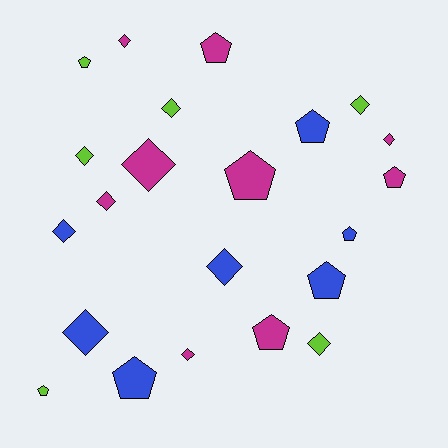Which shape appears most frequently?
Diamond, with 12 objects.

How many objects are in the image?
There are 22 objects.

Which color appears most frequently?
Magenta, with 9 objects.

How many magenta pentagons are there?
There are 4 magenta pentagons.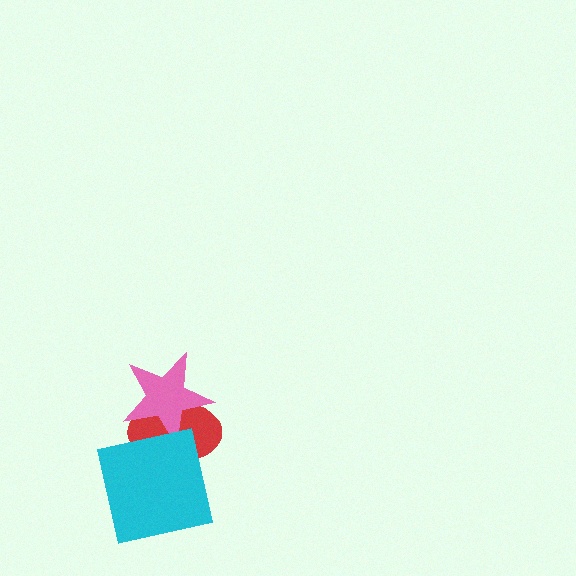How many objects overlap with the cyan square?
1 object overlaps with the cyan square.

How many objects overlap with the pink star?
1 object overlaps with the pink star.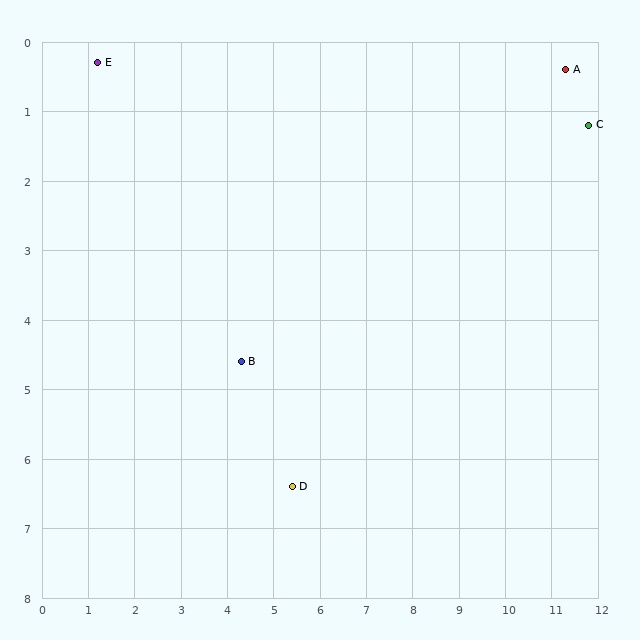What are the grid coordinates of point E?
Point E is at approximately (1.2, 0.3).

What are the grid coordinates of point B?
Point B is at approximately (4.3, 4.6).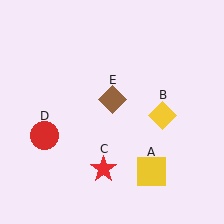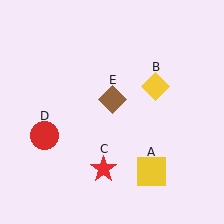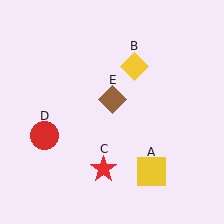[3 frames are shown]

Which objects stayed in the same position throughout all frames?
Yellow square (object A) and red star (object C) and red circle (object D) and brown diamond (object E) remained stationary.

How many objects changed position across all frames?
1 object changed position: yellow diamond (object B).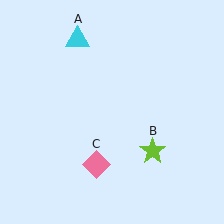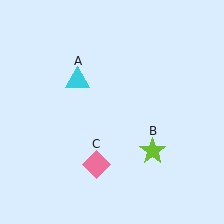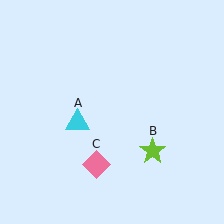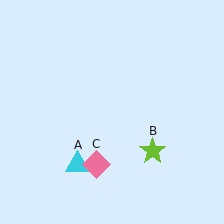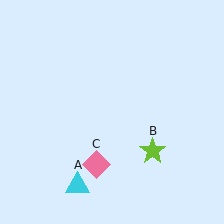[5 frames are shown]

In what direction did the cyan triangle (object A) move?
The cyan triangle (object A) moved down.